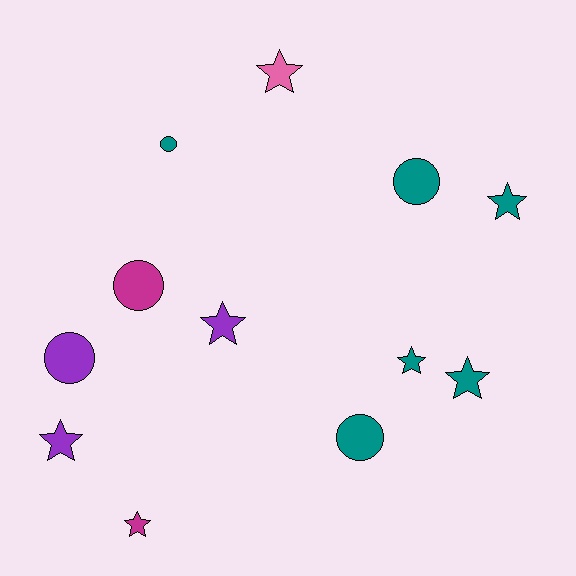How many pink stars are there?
There is 1 pink star.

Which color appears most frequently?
Teal, with 6 objects.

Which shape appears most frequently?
Star, with 7 objects.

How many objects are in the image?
There are 12 objects.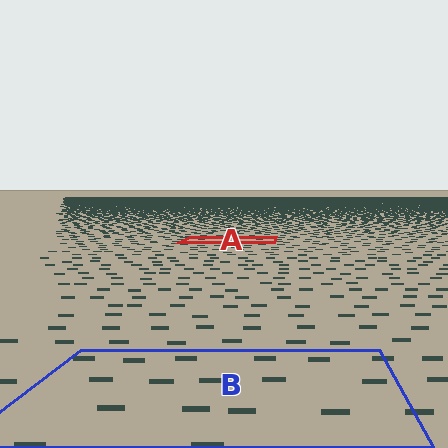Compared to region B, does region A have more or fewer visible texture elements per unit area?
Region A has more texture elements per unit area — they are packed more densely because it is farther away.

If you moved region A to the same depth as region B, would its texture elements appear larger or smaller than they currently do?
They would appear larger. At a closer depth, the same texture elements are projected at a bigger on-screen size.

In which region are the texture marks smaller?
The texture marks are smaller in region A, because it is farther away.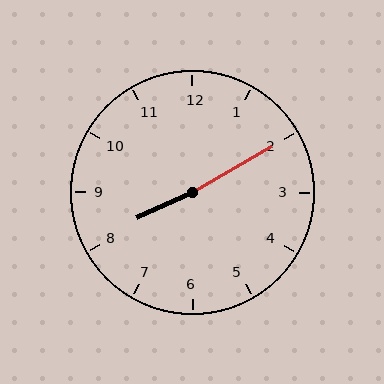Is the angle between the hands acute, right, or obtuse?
It is obtuse.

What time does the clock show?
8:10.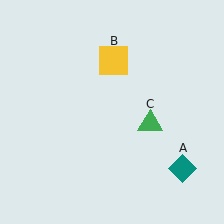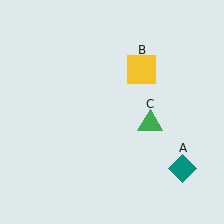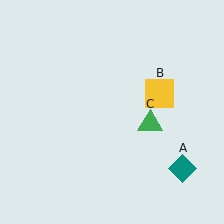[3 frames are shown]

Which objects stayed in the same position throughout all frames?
Teal diamond (object A) and green triangle (object C) remained stationary.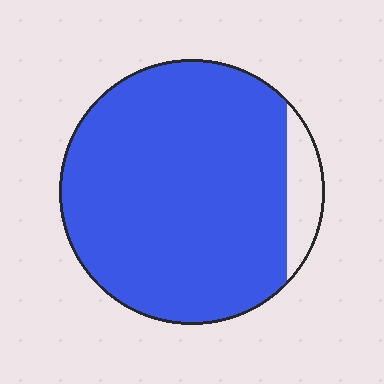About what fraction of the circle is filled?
About nine tenths (9/10).